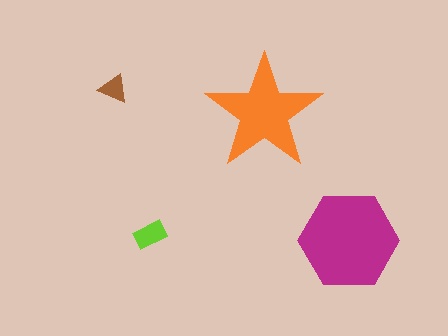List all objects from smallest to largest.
The brown triangle, the lime rectangle, the orange star, the magenta hexagon.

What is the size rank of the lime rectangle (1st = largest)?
3rd.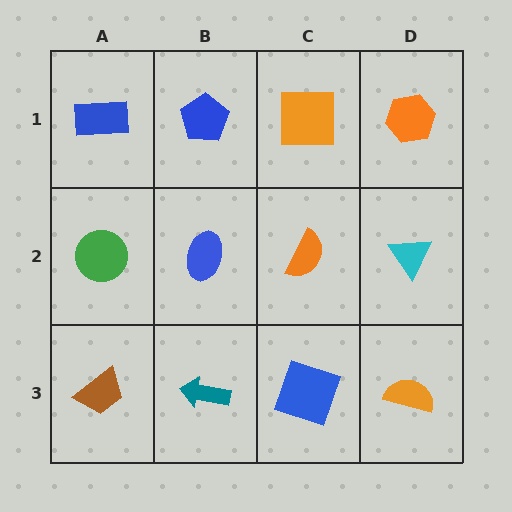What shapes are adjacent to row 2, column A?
A blue rectangle (row 1, column A), a brown trapezoid (row 3, column A), a blue ellipse (row 2, column B).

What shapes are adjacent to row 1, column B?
A blue ellipse (row 2, column B), a blue rectangle (row 1, column A), an orange square (row 1, column C).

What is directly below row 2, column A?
A brown trapezoid.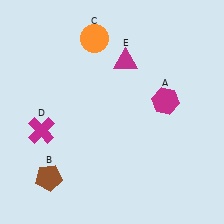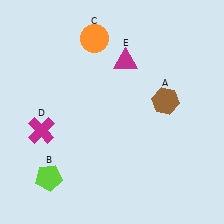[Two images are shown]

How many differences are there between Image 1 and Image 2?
There are 2 differences between the two images.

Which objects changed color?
A changed from magenta to brown. B changed from brown to lime.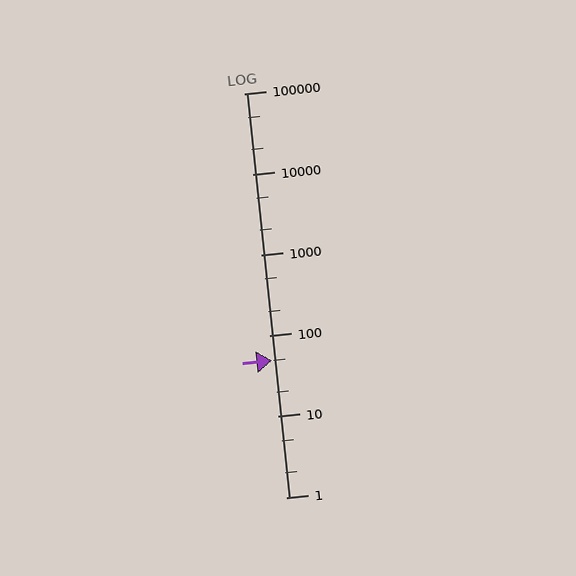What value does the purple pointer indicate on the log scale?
The pointer indicates approximately 50.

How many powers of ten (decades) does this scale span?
The scale spans 5 decades, from 1 to 100000.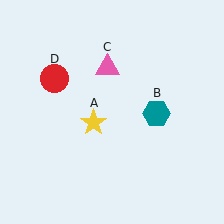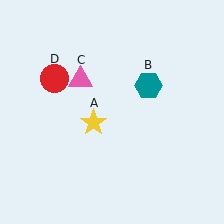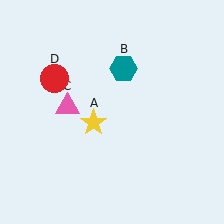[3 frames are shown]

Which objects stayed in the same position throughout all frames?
Yellow star (object A) and red circle (object D) remained stationary.